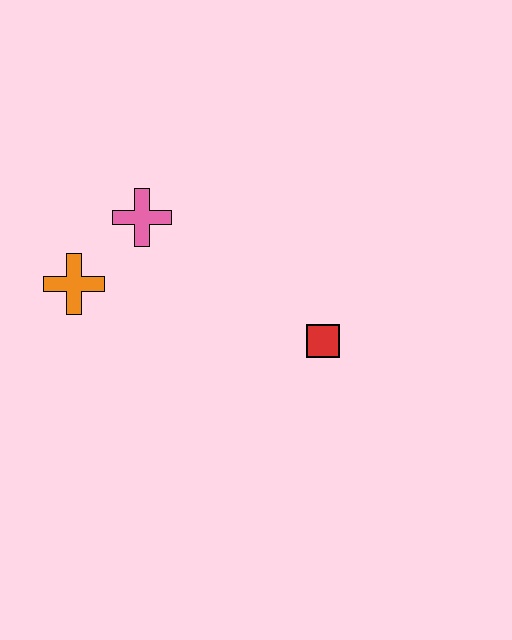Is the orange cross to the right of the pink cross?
No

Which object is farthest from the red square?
The orange cross is farthest from the red square.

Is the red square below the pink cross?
Yes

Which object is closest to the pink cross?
The orange cross is closest to the pink cross.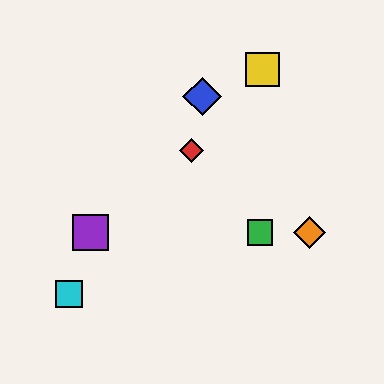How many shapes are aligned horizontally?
3 shapes (the green square, the purple square, the orange diamond) are aligned horizontally.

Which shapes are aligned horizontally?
The green square, the purple square, the orange diamond are aligned horizontally.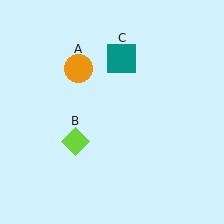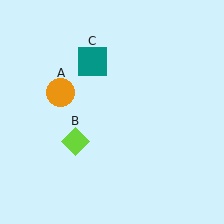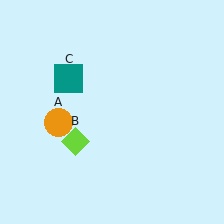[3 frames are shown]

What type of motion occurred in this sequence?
The orange circle (object A), teal square (object C) rotated counterclockwise around the center of the scene.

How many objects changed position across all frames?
2 objects changed position: orange circle (object A), teal square (object C).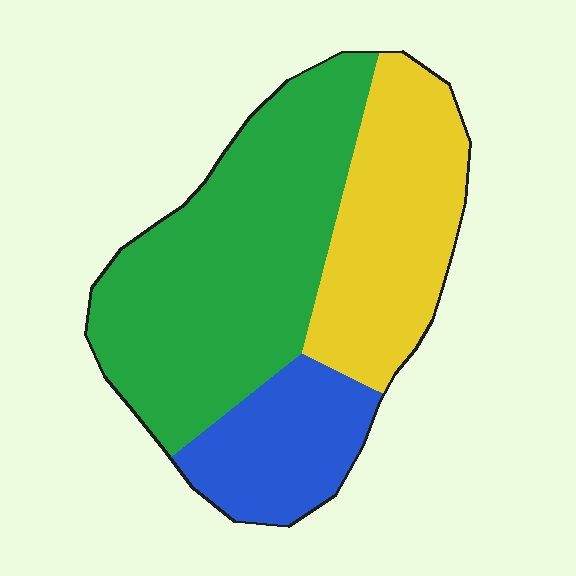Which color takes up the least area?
Blue, at roughly 20%.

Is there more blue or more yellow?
Yellow.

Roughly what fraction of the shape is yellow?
Yellow covers about 30% of the shape.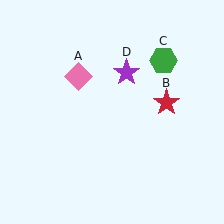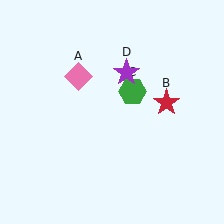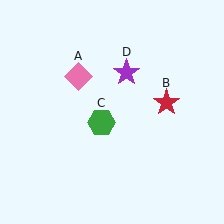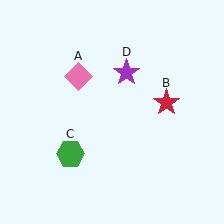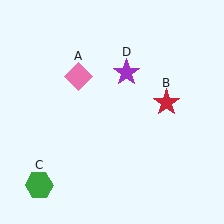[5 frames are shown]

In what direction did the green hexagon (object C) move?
The green hexagon (object C) moved down and to the left.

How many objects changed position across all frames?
1 object changed position: green hexagon (object C).